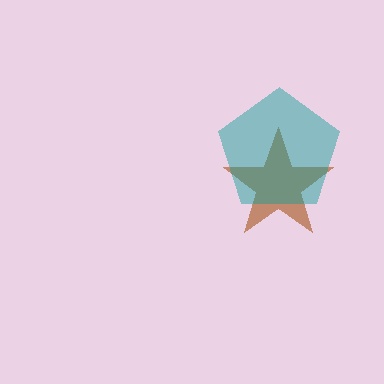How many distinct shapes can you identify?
There are 2 distinct shapes: a brown star, a teal pentagon.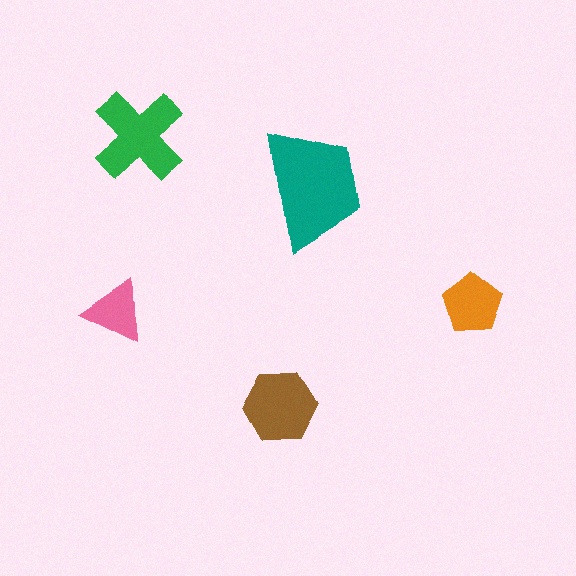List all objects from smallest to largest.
The pink triangle, the orange pentagon, the brown hexagon, the green cross, the teal trapezoid.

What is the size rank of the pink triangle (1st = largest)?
5th.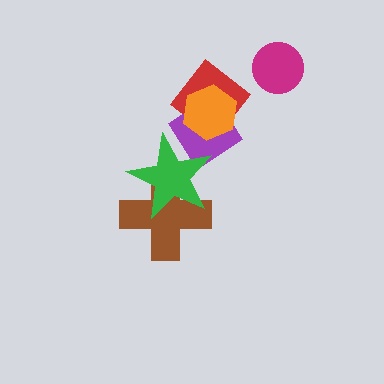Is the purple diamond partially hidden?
Yes, it is partially covered by another shape.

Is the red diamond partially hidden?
Yes, it is partially covered by another shape.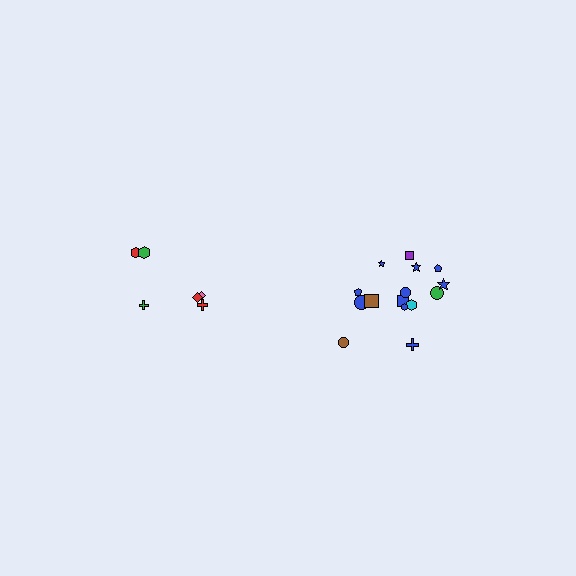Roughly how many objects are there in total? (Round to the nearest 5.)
Roughly 20 objects in total.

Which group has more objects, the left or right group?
The right group.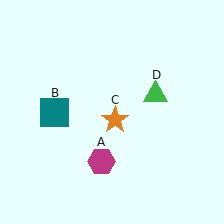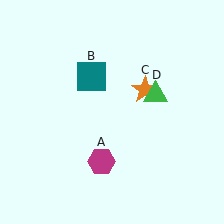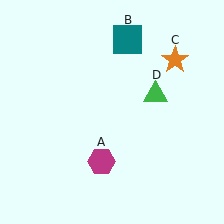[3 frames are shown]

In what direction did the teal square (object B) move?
The teal square (object B) moved up and to the right.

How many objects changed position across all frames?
2 objects changed position: teal square (object B), orange star (object C).